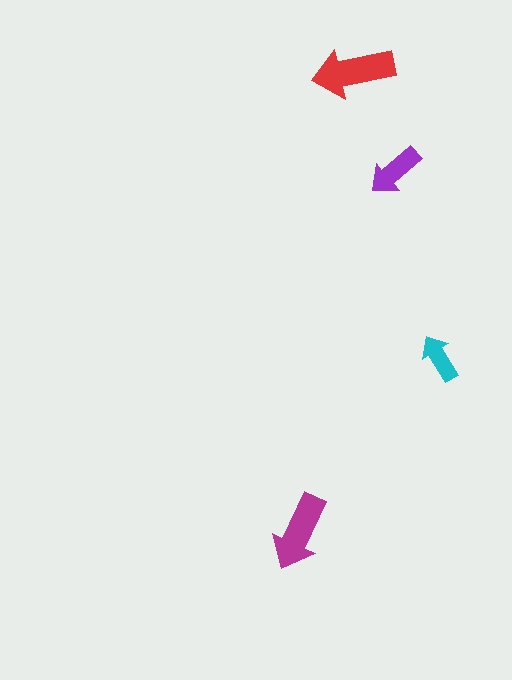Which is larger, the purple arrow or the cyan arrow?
The purple one.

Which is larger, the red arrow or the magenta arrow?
The red one.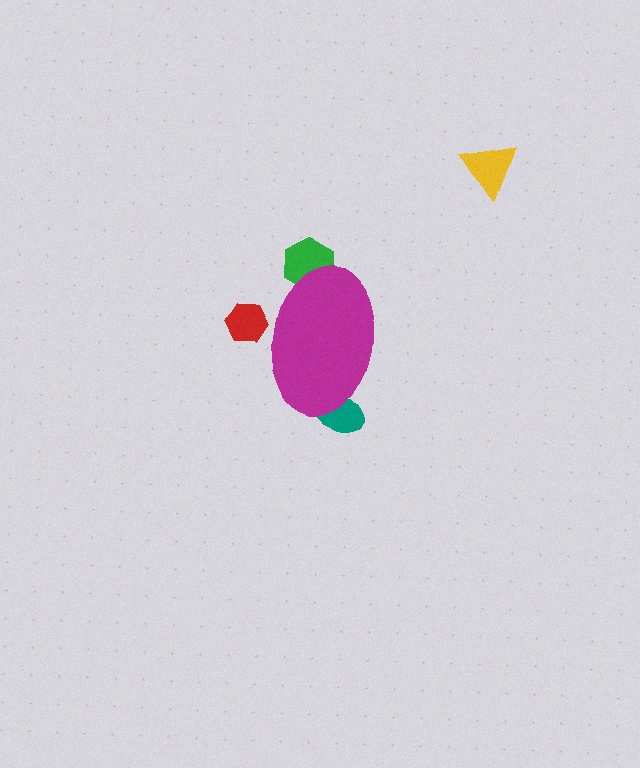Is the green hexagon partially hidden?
Yes, the green hexagon is partially hidden behind the magenta ellipse.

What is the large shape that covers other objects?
A magenta ellipse.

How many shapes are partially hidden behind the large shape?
3 shapes are partially hidden.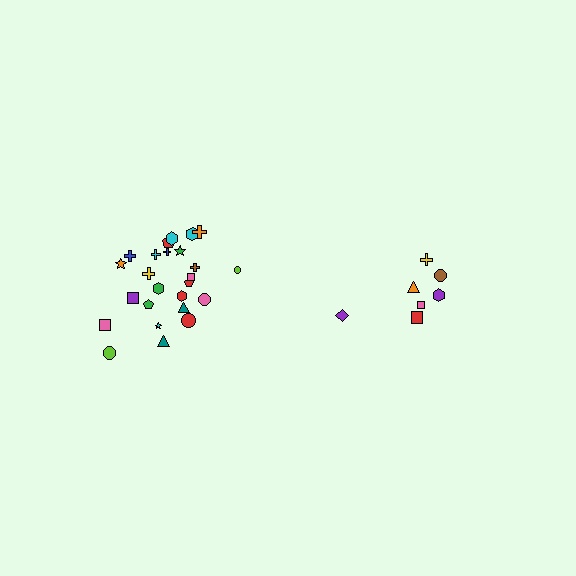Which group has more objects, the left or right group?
The left group.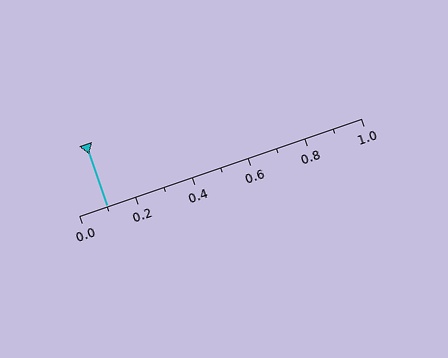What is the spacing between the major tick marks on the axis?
The major ticks are spaced 0.2 apart.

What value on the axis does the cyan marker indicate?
The marker indicates approximately 0.1.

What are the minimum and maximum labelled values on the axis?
The axis runs from 0.0 to 1.0.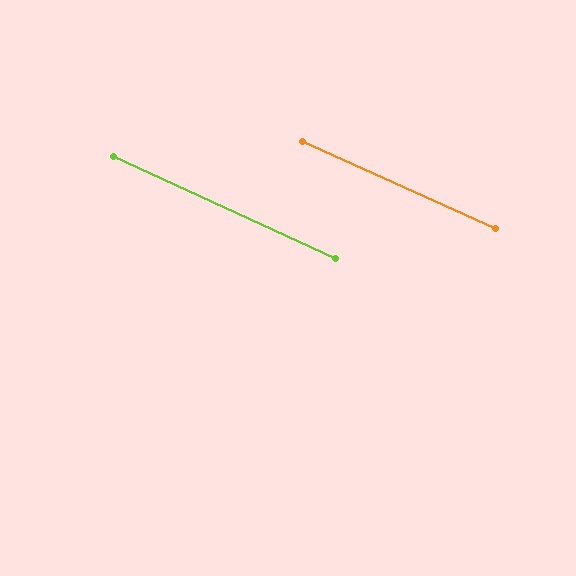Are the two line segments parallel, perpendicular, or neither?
Parallel — their directions differ by only 0.2°.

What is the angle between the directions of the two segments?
Approximately 0 degrees.